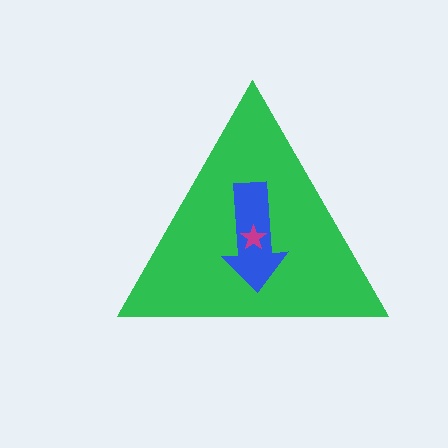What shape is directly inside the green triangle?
The blue arrow.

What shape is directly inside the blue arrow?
The magenta star.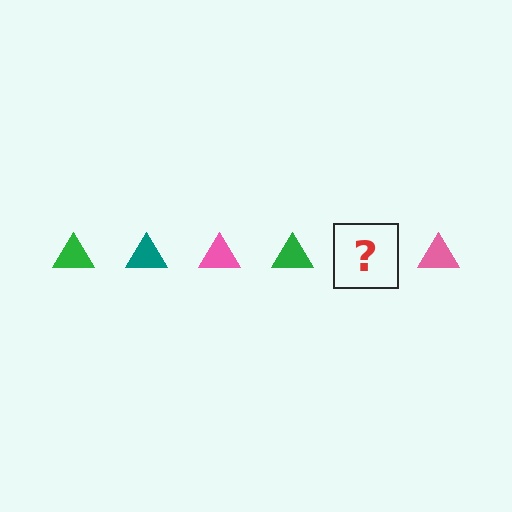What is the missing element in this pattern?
The missing element is a teal triangle.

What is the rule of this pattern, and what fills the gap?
The rule is that the pattern cycles through green, teal, pink triangles. The gap should be filled with a teal triangle.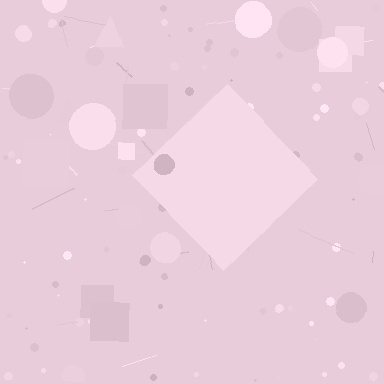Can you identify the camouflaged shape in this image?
The camouflaged shape is a diamond.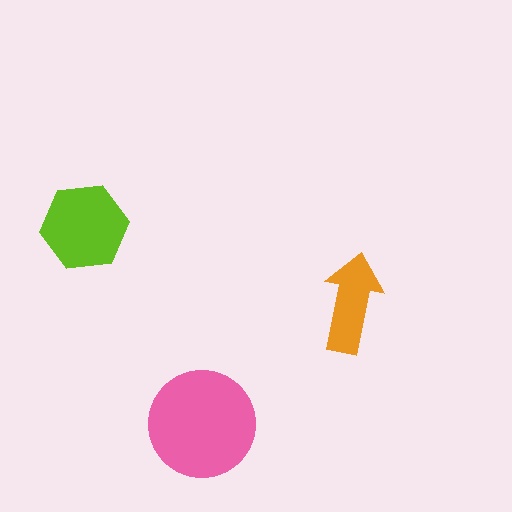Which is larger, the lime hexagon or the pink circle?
The pink circle.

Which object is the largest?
The pink circle.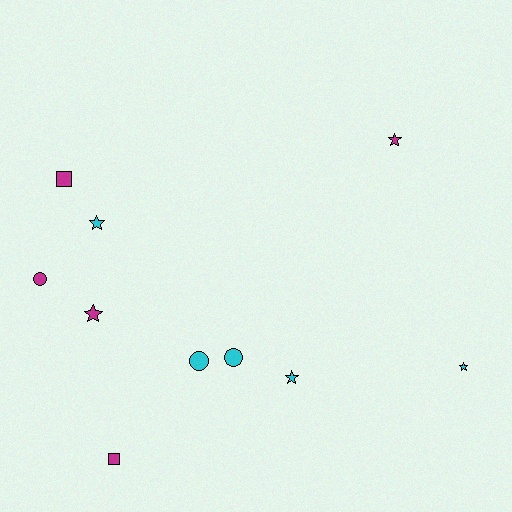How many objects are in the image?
There are 10 objects.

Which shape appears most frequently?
Star, with 5 objects.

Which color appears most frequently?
Cyan, with 5 objects.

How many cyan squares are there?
There are no cyan squares.